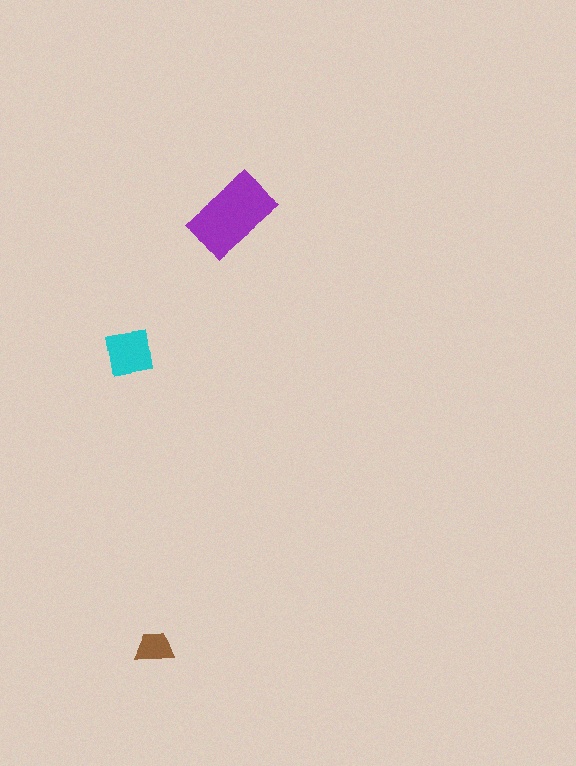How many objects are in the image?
There are 3 objects in the image.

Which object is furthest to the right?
The purple rectangle is rightmost.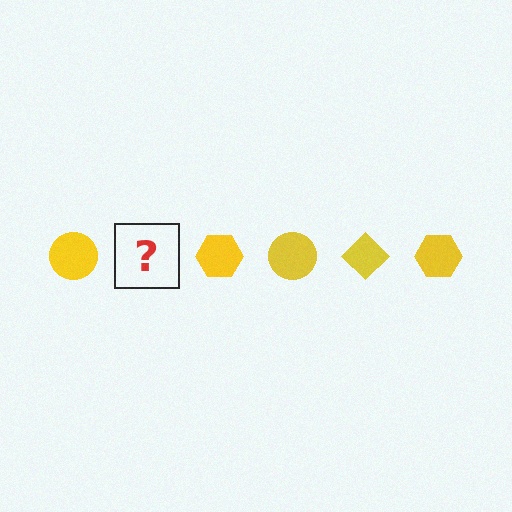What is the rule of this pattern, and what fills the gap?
The rule is that the pattern cycles through circle, diamond, hexagon shapes in yellow. The gap should be filled with a yellow diamond.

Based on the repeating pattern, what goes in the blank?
The blank should be a yellow diamond.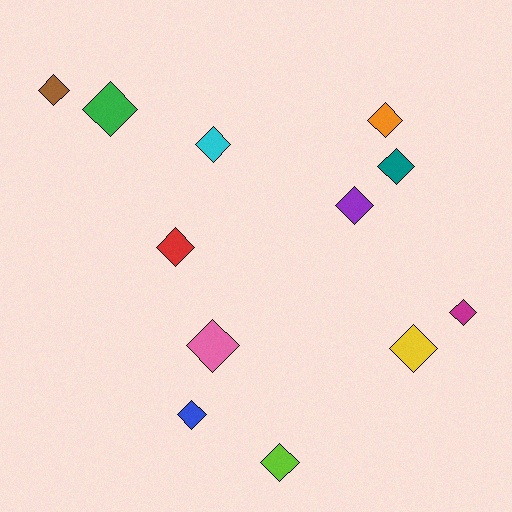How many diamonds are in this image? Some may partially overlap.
There are 12 diamonds.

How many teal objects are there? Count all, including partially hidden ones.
There is 1 teal object.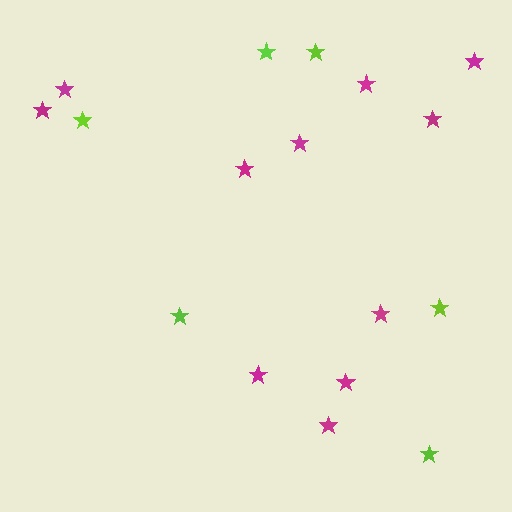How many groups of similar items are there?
There are 2 groups: one group of lime stars (6) and one group of magenta stars (11).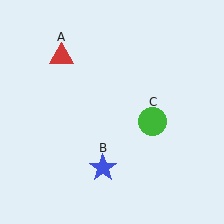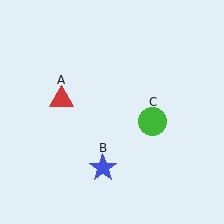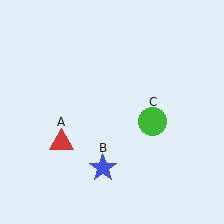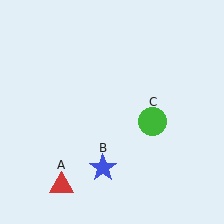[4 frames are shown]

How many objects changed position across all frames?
1 object changed position: red triangle (object A).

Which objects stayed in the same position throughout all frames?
Blue star (object B) and green circle (object C) remained stationary.